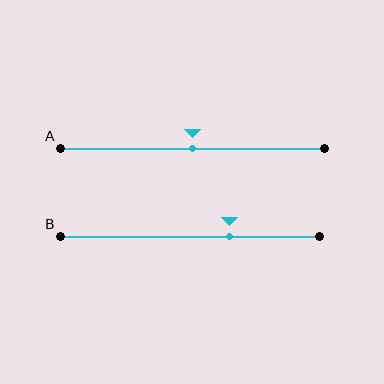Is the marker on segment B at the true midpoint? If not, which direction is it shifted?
No, the marker on segment B is shifted to the right by about 15% of the segment length.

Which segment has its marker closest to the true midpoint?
Segment A has its marker closest to the true midpoint.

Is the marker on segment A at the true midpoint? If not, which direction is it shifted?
Yes, the marker on segment A is at the true midpoint.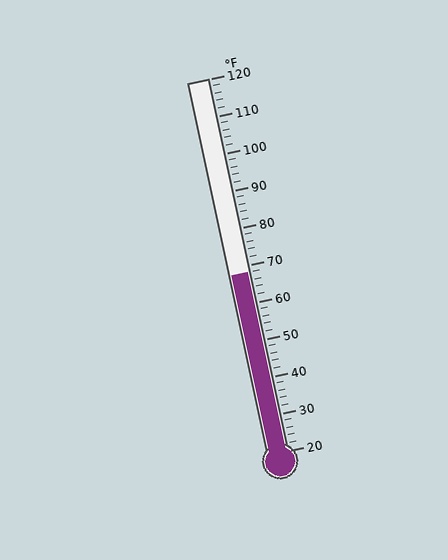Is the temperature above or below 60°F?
The temperature is above 60°F.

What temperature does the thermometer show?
The thermometer shows approximately 68°F.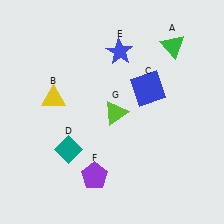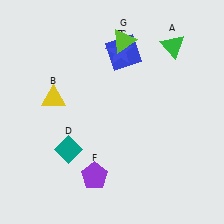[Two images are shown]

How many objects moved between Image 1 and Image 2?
2 objects moved between the two images.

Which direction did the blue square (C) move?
The blue square (C) moved up.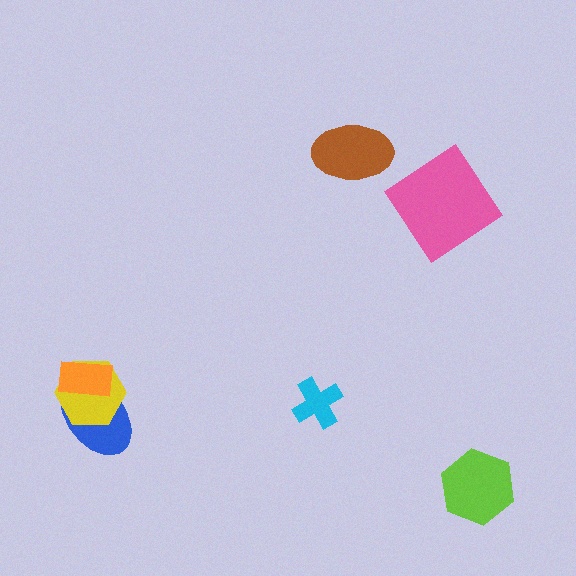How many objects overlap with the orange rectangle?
2 objects overlap with the orange rectangle.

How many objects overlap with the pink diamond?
0 objects overlap with the pink diamond.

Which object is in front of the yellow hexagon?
The orange rectangle is in front of the yellow hexagon.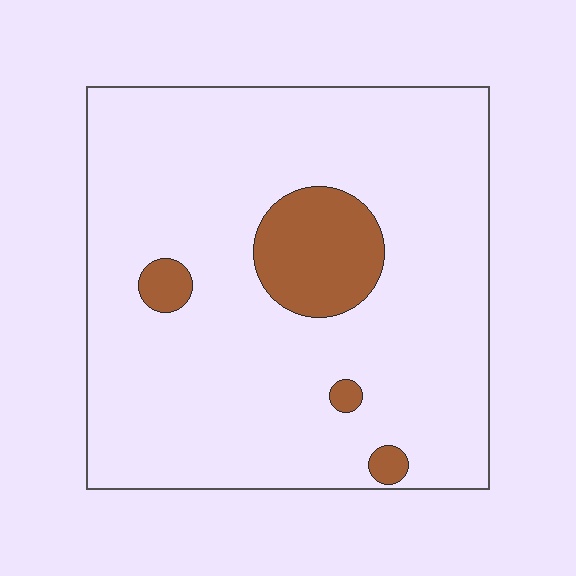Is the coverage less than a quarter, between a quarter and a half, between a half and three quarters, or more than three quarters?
Less than a quarter.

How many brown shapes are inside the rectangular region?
4.